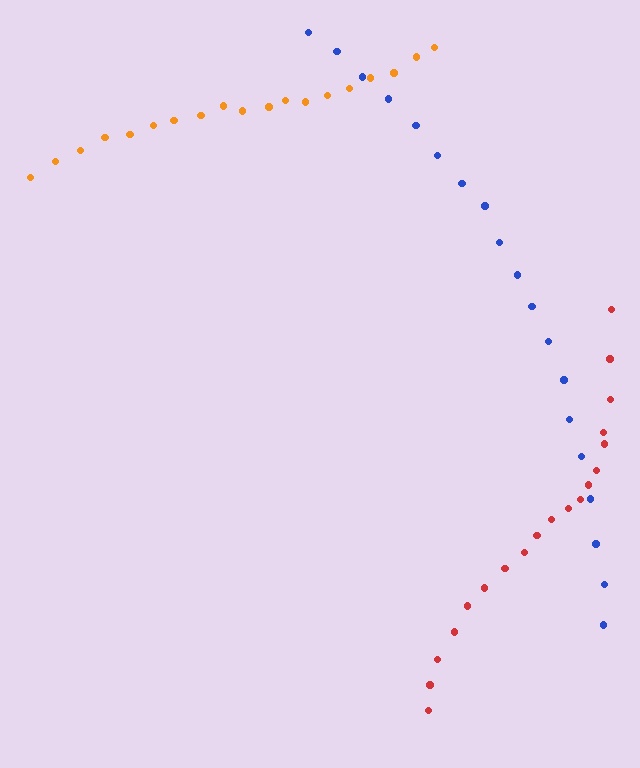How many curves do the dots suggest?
There are 3 distinct paths.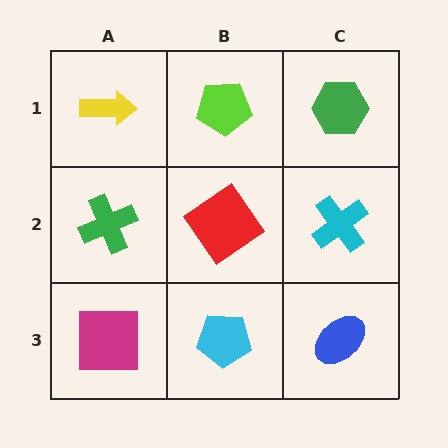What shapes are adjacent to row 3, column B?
A red diamond (row 2, column B), a magenta square (row 3, column A), a blue ellipse (row 3, column C).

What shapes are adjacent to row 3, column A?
A green cross (row 2, column A), a cyan pentagon (row 3, column B).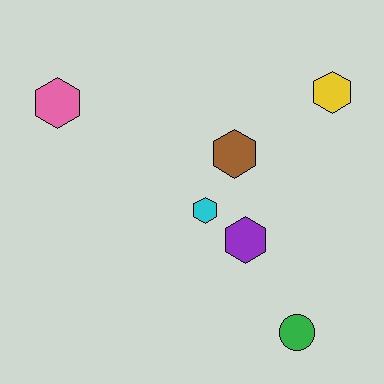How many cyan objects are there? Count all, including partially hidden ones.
There is 1 cyan object.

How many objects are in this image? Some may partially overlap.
There are 6 objects.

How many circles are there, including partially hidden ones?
There is 1 circle.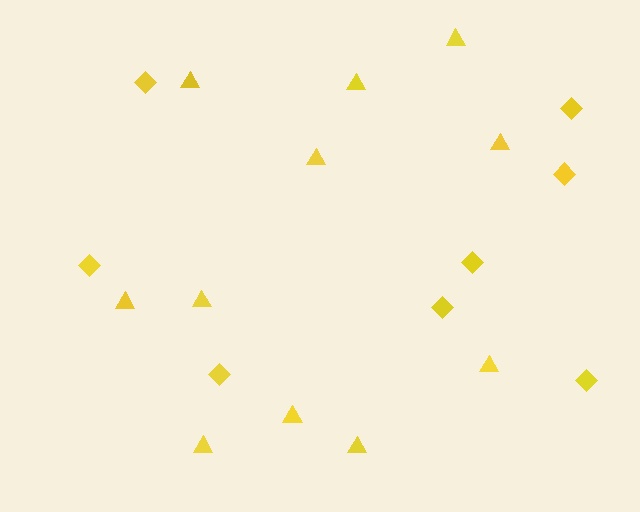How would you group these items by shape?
There are 2 groups: one group of triangles (11) and one group of diamonds (8).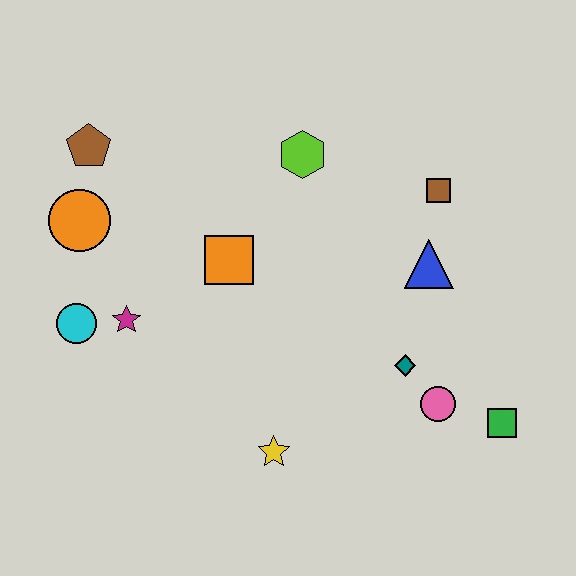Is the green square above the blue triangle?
No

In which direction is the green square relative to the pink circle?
The green square is to the right of the pink circle.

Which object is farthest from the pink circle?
The brown pentagon is farthest from the pink circle.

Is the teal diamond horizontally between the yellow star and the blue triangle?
Yes